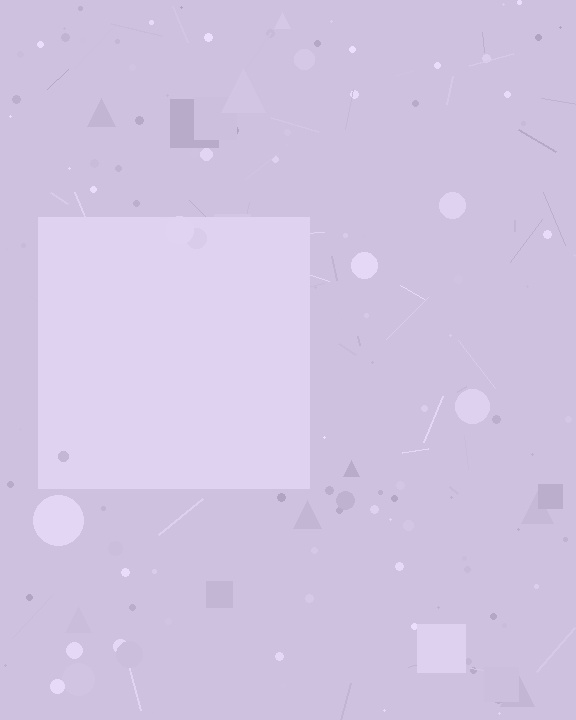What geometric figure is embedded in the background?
A square is embedded in the background.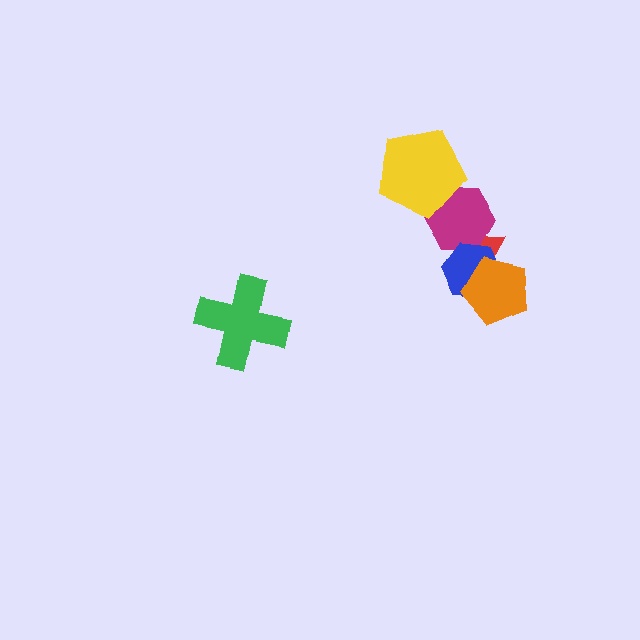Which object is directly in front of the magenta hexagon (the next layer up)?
The yellow pentagon is directly in front of the magenta hexagon.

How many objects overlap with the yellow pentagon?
1 object overlaps with the yellow pentagon.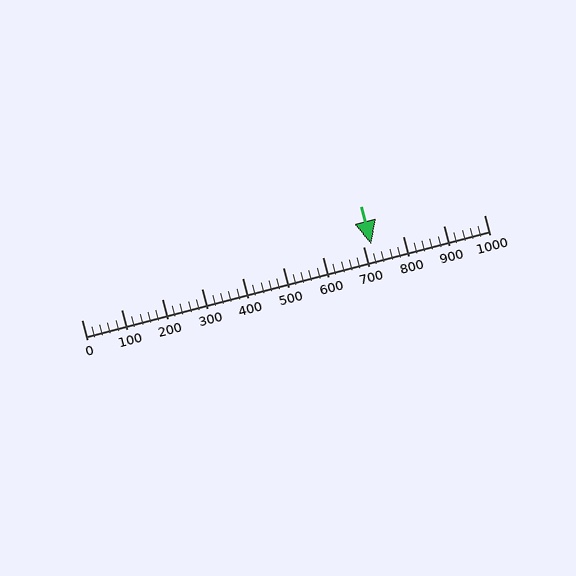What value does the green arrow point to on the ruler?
The green arrow points to approximately 720.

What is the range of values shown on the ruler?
The ruler shows values from 0 to 1000.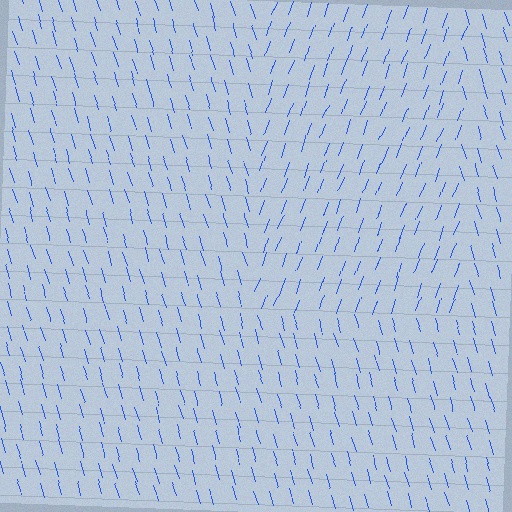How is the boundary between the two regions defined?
The boundary is defined purely by a change in line orientation (approximately 37 degrees difference). All lines are the same color and thickness.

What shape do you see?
I see a rectangle.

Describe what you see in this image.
The image is filled with small blue line segments. A rectangle region in the image has lines oriented differently from the surrounding lines, creating a visible texture boundary.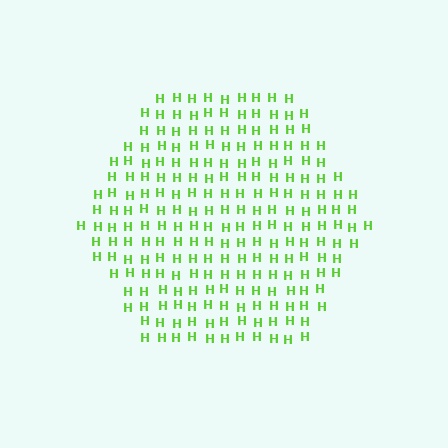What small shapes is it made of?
It is made of small letter H's.